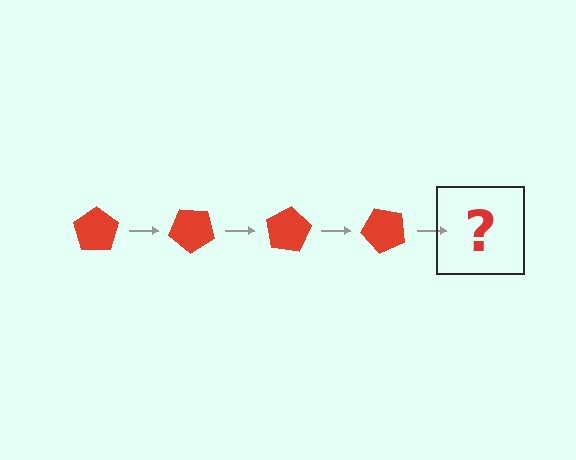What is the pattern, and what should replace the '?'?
The pattern is that the pentagon rotates 40 degrees each step. The '?' should be a red pentagon rotated 160 degrees.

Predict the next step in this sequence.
The next step is a red pentagon rotated 160 degrees.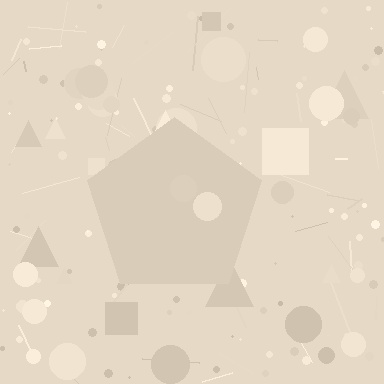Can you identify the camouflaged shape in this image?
The camouflaged shape is a pentagon.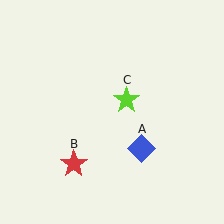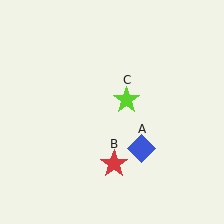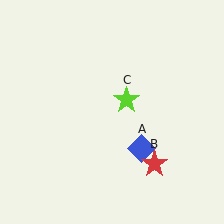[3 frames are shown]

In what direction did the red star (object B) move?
The red star (object B) moved right.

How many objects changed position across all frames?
1 object changed position: red star (object B).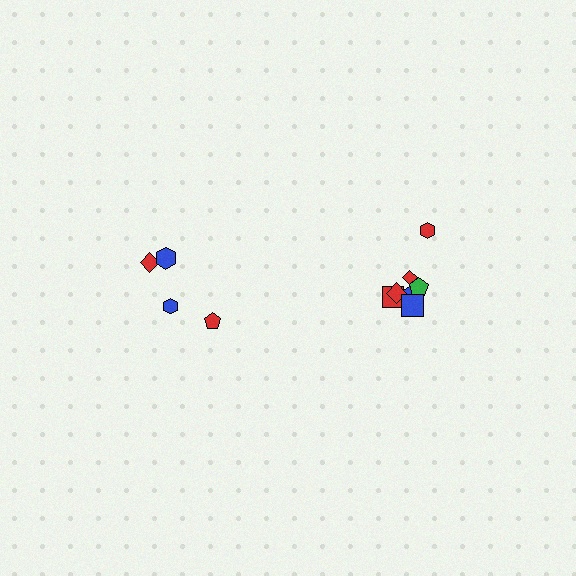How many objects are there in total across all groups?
There are 11 objects.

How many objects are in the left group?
There are 4 objects.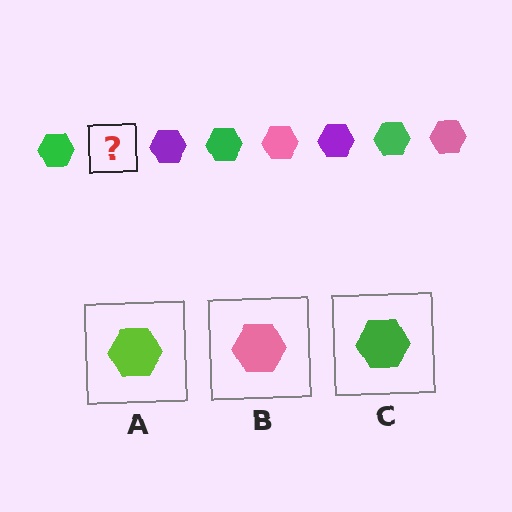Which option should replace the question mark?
Option B.